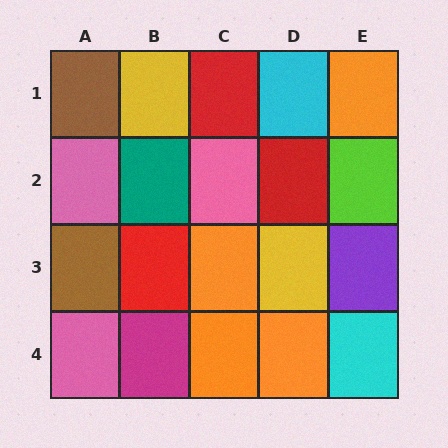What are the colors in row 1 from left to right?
Brown, yellow, red, cyan, orange.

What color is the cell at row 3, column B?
Red.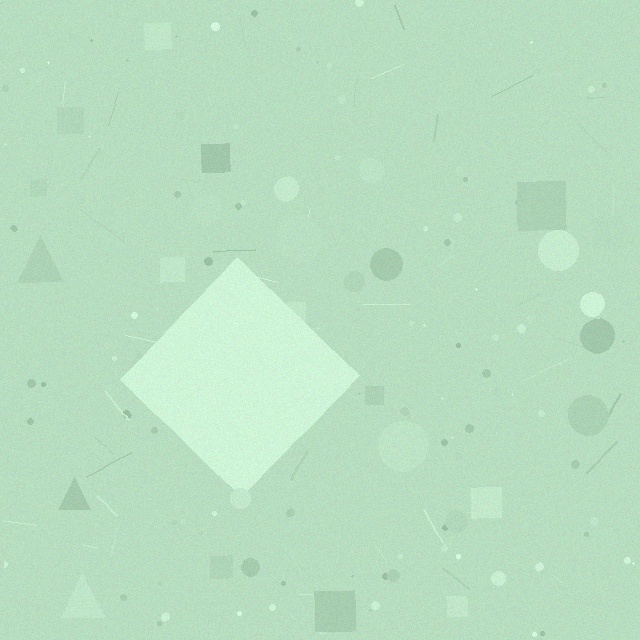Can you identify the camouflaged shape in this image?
The camouflaged shape is a diamond.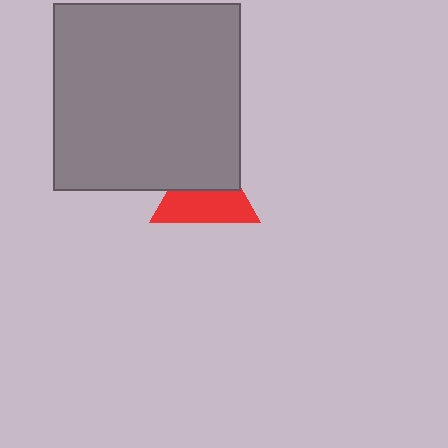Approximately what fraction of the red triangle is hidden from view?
Roughly 46% of the red triangle is hidden behind the gray square.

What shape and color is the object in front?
The object in front is a gray square.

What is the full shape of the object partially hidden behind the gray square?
The partially hidden object is a red triangle.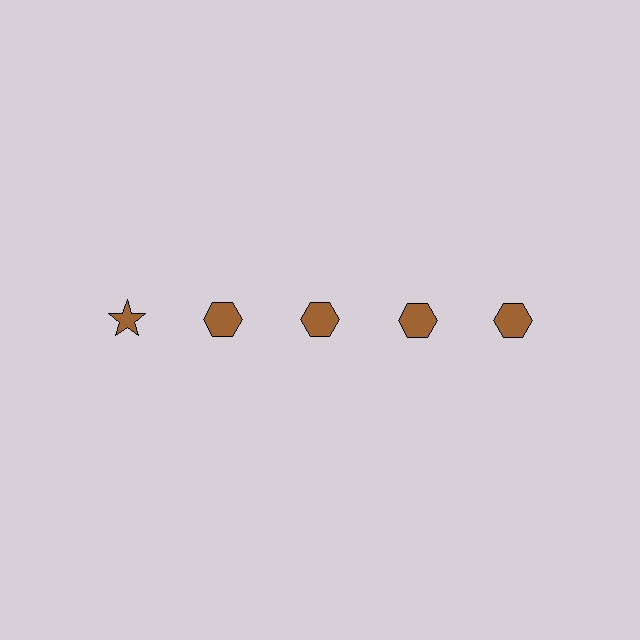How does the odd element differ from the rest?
It has a different shape: star instead of hexagon.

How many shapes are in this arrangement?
There are 5 shapes arranged in a grid pattern.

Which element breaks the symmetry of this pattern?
The brown star in the top row, leftmost column breaks the symmetry. All other shapes are brown hexagons.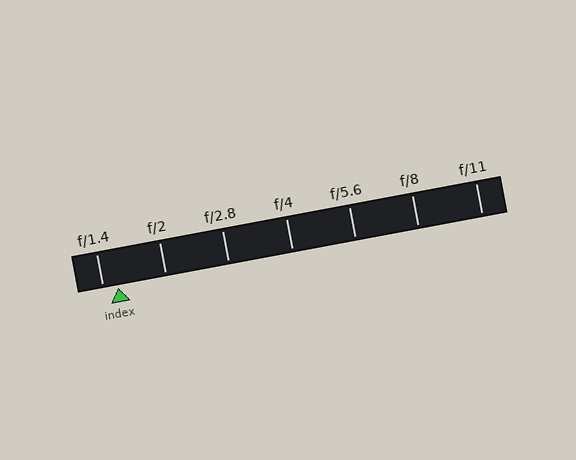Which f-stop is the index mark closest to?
The index mark is closest to f/1.4.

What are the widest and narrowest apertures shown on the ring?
The widest aperture shown is f/1.4 and the narrowest is f/11.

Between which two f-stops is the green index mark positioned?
The index mark is between f/1.4 and f/2.